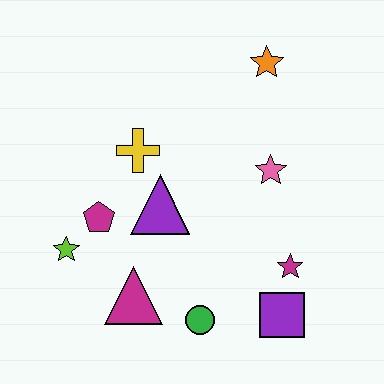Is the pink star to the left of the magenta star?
Yes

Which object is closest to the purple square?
The magenta star is closest to the purple square.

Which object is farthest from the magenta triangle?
The orange star is farthest from the magenta triangle.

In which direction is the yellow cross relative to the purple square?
The yellow cross is above the purple square.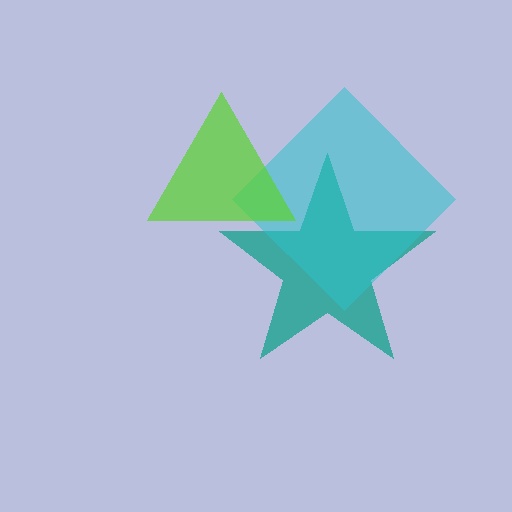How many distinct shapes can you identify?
There are 3 distinct shapes: a teal star, a cyan diamond, a lime triangle.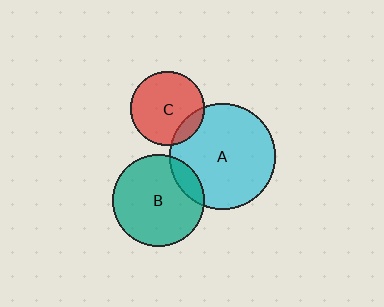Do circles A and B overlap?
Yes.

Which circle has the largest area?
Circle A (cyan).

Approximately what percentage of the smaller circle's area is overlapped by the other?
Approximately 15%.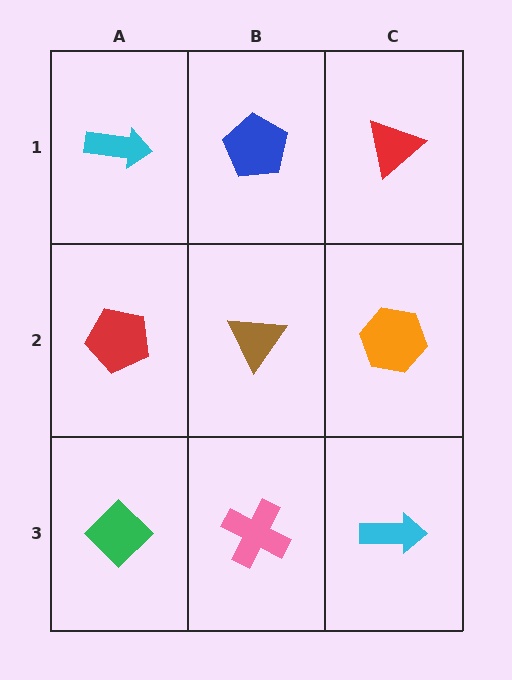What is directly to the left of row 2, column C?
A brown triangle.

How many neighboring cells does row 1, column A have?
2.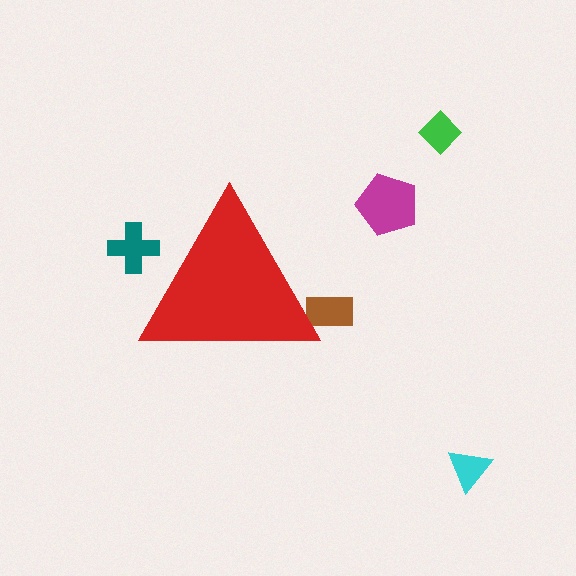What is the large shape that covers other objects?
A red triangle.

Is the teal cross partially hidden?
Yes, the teal cross is partially hidden behind the red triangle.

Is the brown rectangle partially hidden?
Yes, the brown rectangle is partially hidden behind the red triangle.